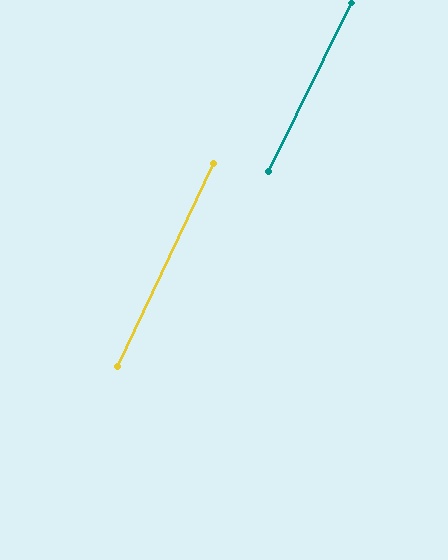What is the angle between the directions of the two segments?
Approximately 1 degree.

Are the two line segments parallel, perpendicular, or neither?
Parallel — their directions differ by only 0.7°.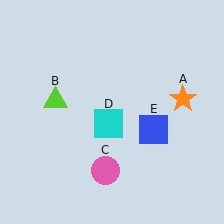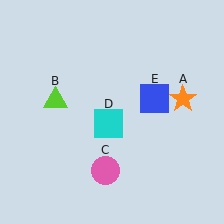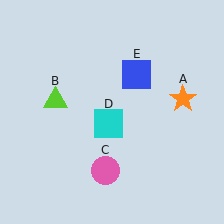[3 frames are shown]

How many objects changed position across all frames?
1 object changed position: blue square (object E).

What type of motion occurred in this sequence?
The blue square (object E) rotated counterclockwise around the center of the scene.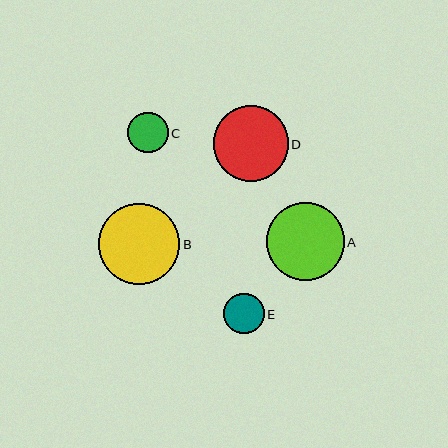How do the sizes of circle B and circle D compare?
Circle B and circle D are approximately the same size.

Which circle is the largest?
Circle B is the largest with a size of approximately 81 pixels.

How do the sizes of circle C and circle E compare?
Circle C and circle E are approximately the same size.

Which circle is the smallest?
Circle E is the smallest with a size of approximately 40 pixels.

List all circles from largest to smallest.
From largest to smallest: B, A, D, C, E.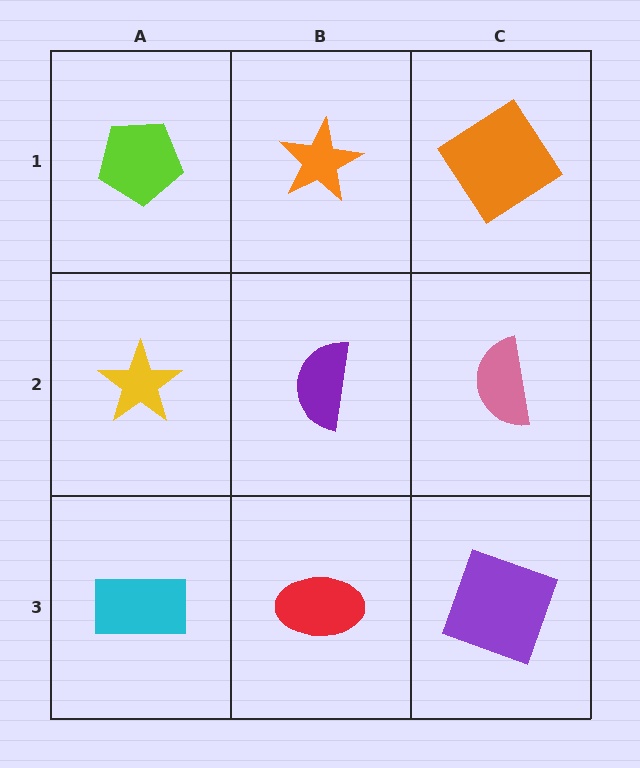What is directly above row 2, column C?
An orange diamond.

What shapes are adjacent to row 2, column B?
An orange star (row 1, column B), a red ellipse (row 3, column B), a yellow star (row 2, column A), a pink semicircle (row 2, column C).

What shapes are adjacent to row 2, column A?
A lime pentagon (row 1, column A), a cyan rectangle (row 3, column A), a purple semicircle (row 2, column B).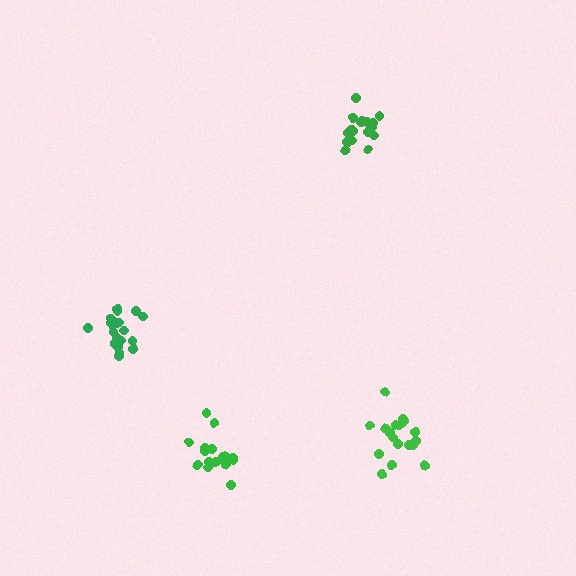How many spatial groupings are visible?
There are 4 spatial groupings.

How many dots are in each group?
Group 1: 18 dots, Group 2: 20 dots, Group 3: 17 dots, Group 4: 17 dots (72 total).